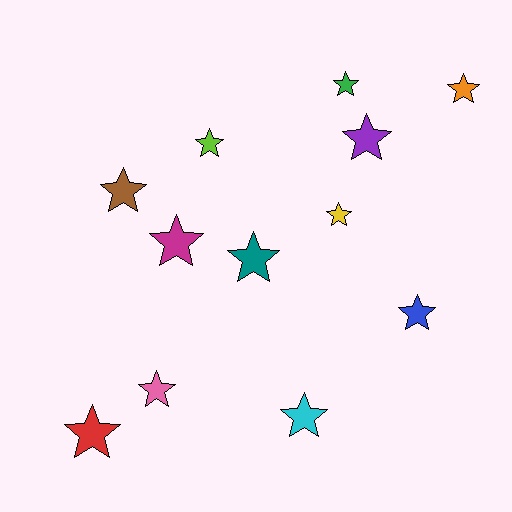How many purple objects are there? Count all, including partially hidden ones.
There is 1 purple object.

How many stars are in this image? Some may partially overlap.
There are 12 stars.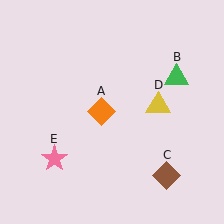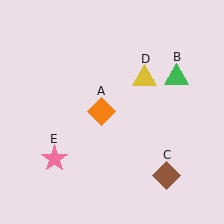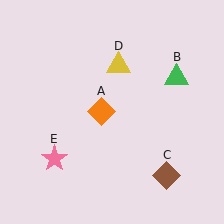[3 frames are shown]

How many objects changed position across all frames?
1 object changed position: yellow triangle (object D).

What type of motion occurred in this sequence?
The yellow triangle (object D) rotated counterclockwise around the center of the scene.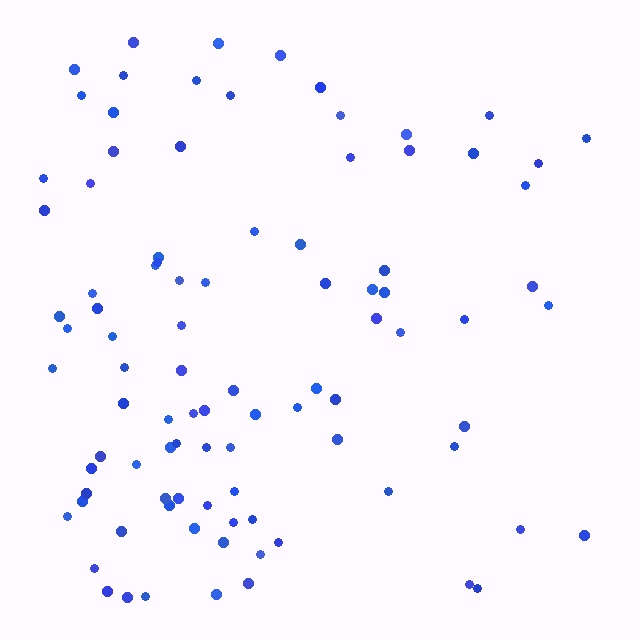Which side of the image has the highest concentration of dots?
The left.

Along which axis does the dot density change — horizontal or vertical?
Horizontal.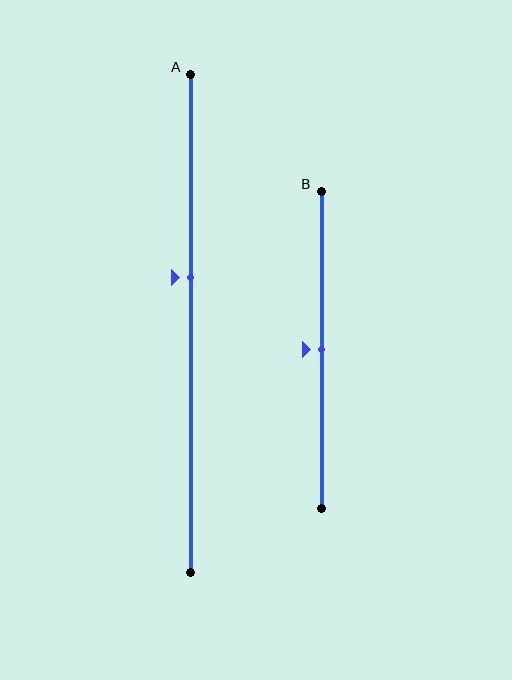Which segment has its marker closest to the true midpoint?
Segment B has its marker closest to the true midpoint.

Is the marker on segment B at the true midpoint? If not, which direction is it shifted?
Yes, the marker on segment B is at the true midpoint.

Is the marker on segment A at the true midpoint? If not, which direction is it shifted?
No, the marker on segment A is shifted upward by about 9% of the segment length.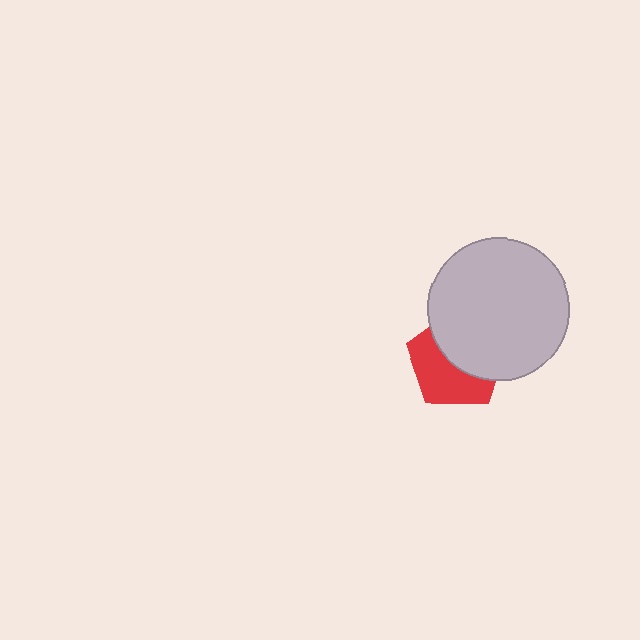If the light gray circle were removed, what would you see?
You would see the complete red pentagon.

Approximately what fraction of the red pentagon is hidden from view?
Roughly 50% of the red pentagon is hidden behind the light gray circle.